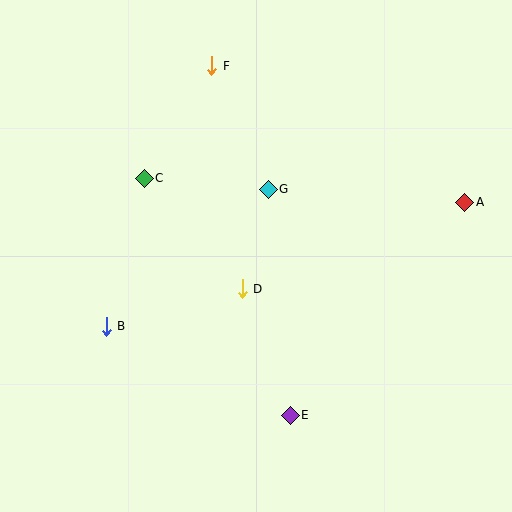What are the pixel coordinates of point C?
Point C is at (144, 178).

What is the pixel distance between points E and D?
The distance between E and D is 135 pixels.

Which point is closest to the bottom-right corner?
Point E is closest to the bottom-right corner.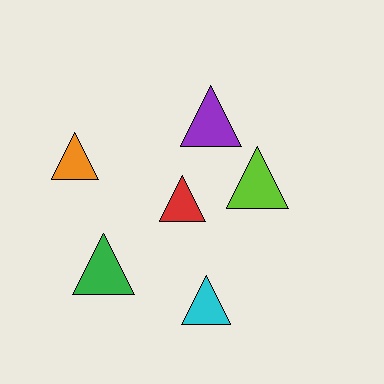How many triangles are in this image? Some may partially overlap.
There are 6 triangles.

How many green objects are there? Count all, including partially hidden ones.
There is 1 green object.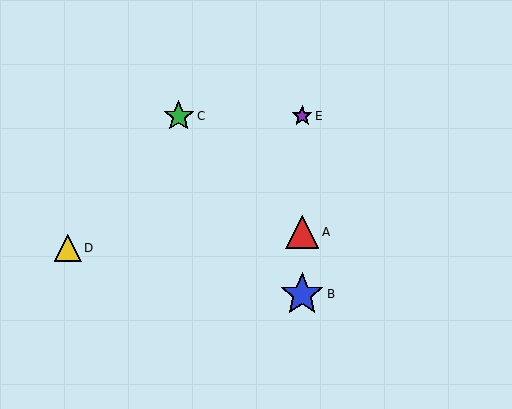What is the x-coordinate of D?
Object D is at x≈68.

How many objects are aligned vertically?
3 objects (A, B, E) are aligned vertically.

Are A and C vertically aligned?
No, A is at x≈302 and C is at x≈179.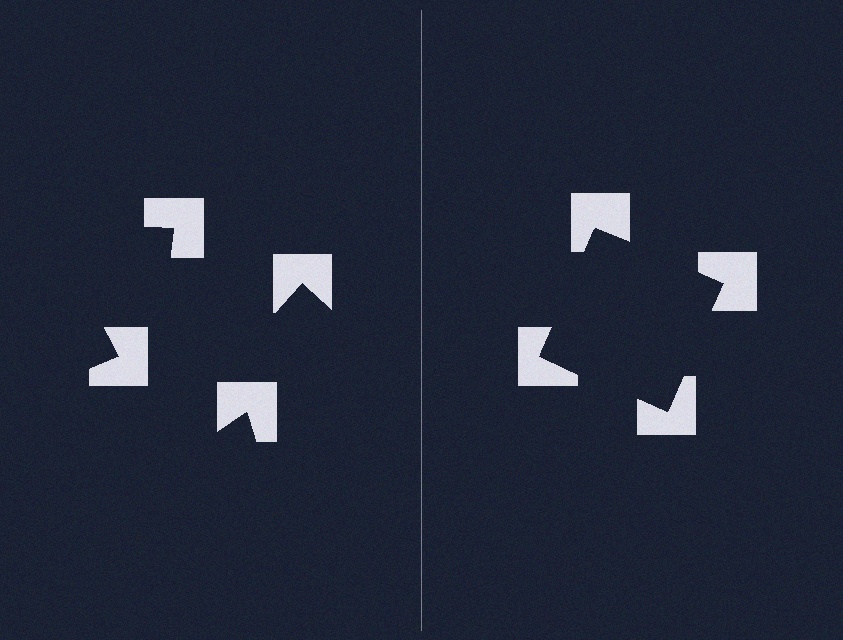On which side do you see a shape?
An illusory square appears on the right side. On the left side the wedge cuts are rotated, so no coherent shape forms.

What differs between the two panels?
The notched squares are positioned identically on both sides; only the wedge orientations differ. On the right they align to a square; on the left they are misaligned.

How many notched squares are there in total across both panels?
8 — 4 on each side.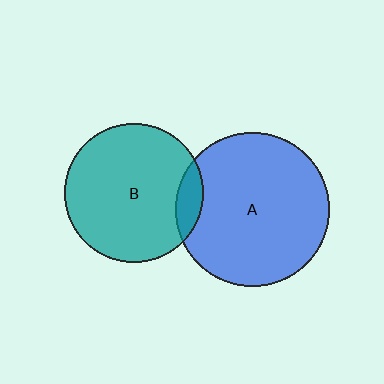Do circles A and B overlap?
Yes.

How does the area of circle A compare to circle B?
Approximately 1.2 times.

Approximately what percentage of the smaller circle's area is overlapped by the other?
Approximately 10%.